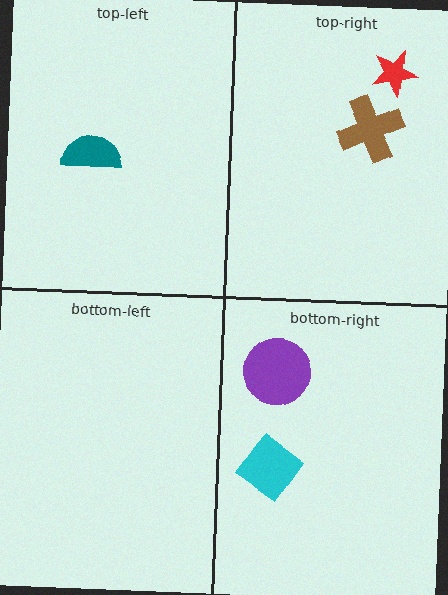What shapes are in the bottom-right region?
The cyan diamond, the purple circle.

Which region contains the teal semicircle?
The top-left region.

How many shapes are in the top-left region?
1.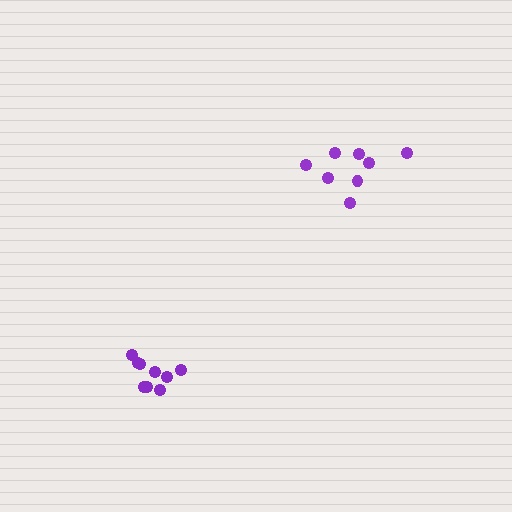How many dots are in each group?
Group 1: 8 dots, Group 2: 9 dots (17 total).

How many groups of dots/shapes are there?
There are 2 groups.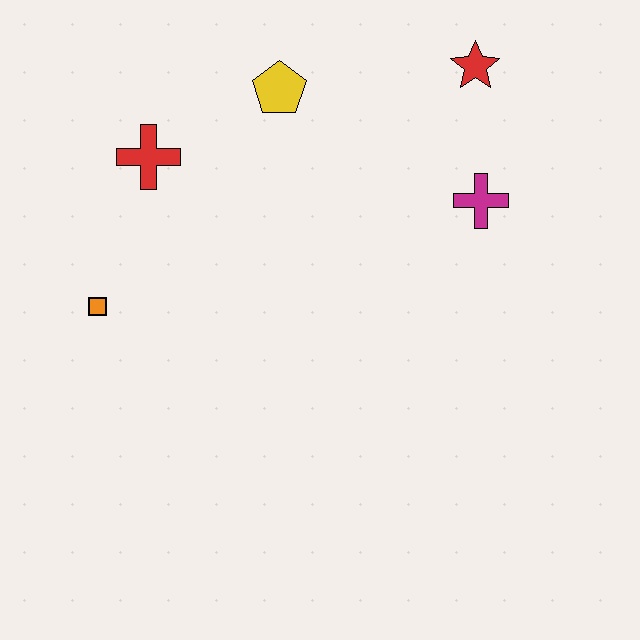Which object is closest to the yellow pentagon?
The red cross is closest to the yellow pentagon.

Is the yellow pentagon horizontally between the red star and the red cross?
Yes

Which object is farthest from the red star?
The orange square is farthest from the red star.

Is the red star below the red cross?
No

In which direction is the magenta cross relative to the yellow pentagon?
The magenta cross is to the right of the yellow pentagon.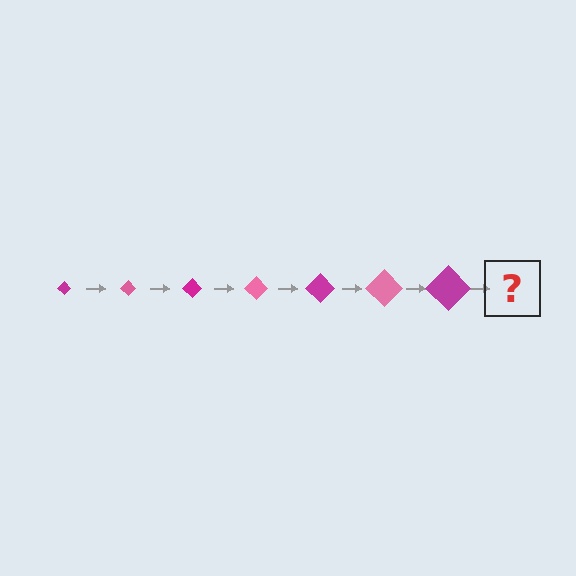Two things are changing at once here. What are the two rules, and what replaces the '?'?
The two rules are that the diamond grows larger each step and the color cycles through magenta and pink. The '?' should be a pink diamond, larger than the previous one.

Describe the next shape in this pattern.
It should be a pink diamond, larger than the previous one.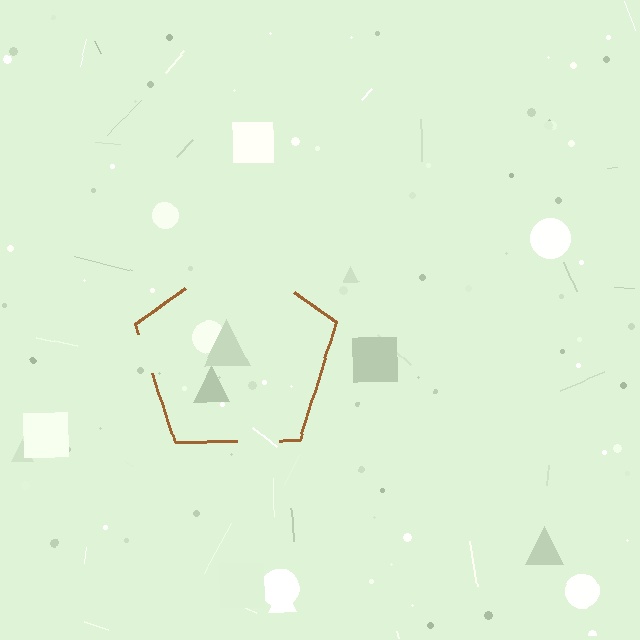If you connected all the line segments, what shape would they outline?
They would outline a pentagon.